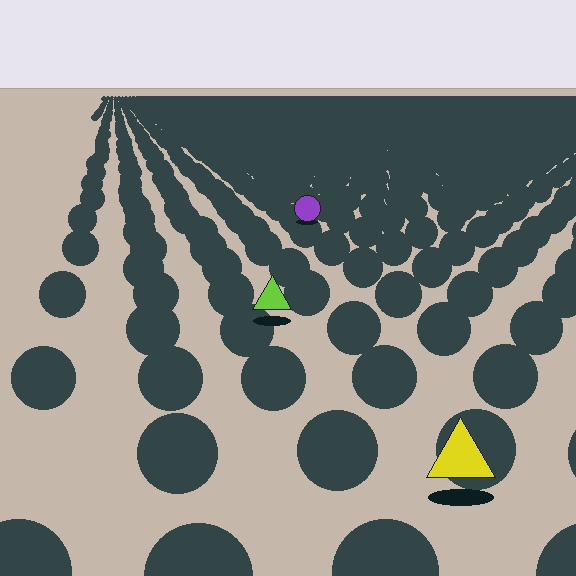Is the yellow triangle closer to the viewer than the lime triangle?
Yes. The yellow triangle is closer — you can tell from the texture gradient: the ground texture is coarser near it.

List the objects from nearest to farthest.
From nearest to farthest: the yellow triangle, the lime triangle, the purple circle.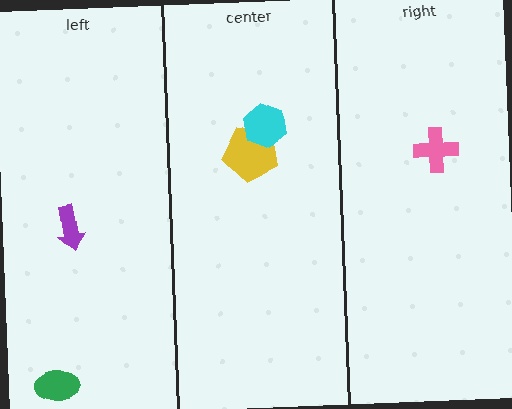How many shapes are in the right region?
1.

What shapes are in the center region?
The yellow pentagon, the cyan hexagon.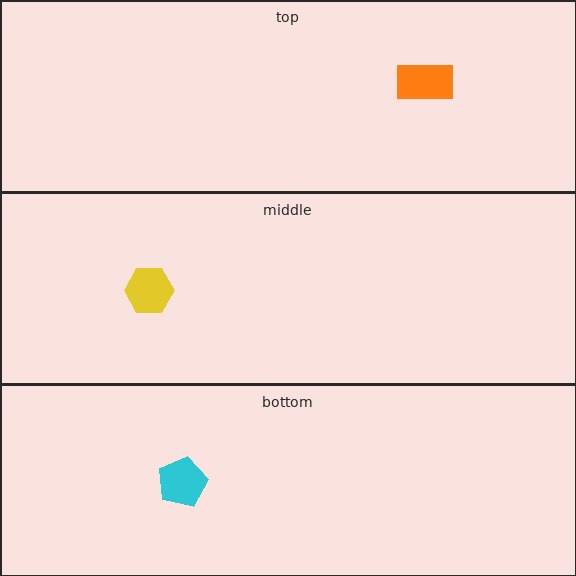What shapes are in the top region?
The orange rectangle.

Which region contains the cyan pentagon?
The bottom region.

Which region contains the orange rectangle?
The top region.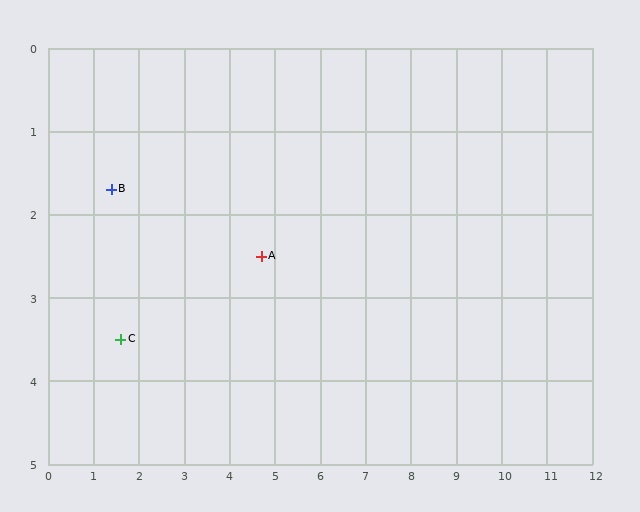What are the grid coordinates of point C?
Point C is at approximately (1.6, 3.5).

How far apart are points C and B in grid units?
Points C and B are about 1.8 grid units apart.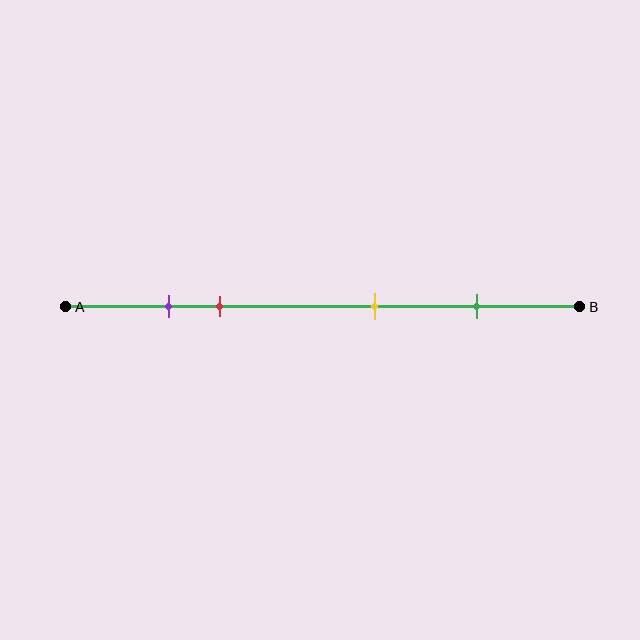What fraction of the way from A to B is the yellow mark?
The yellow mark is approximately 60% (0.6) of the way from A to B.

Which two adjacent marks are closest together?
The purple and red marks are the closest adjacent pair.